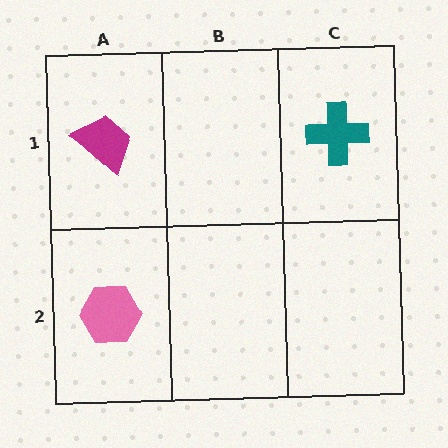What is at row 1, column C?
A teal cross.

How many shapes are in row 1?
2 shapes.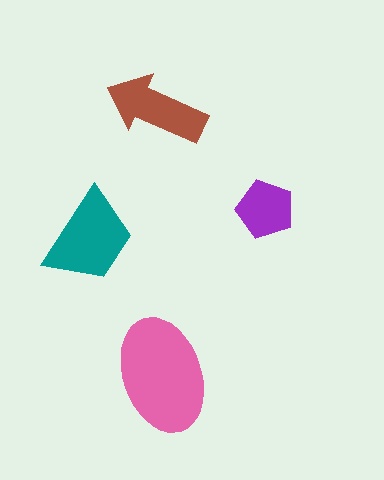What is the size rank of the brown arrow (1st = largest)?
3rd.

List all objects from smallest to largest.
The purple pentagon, the brown arrow, the teal trapezoid, the pink ellipse.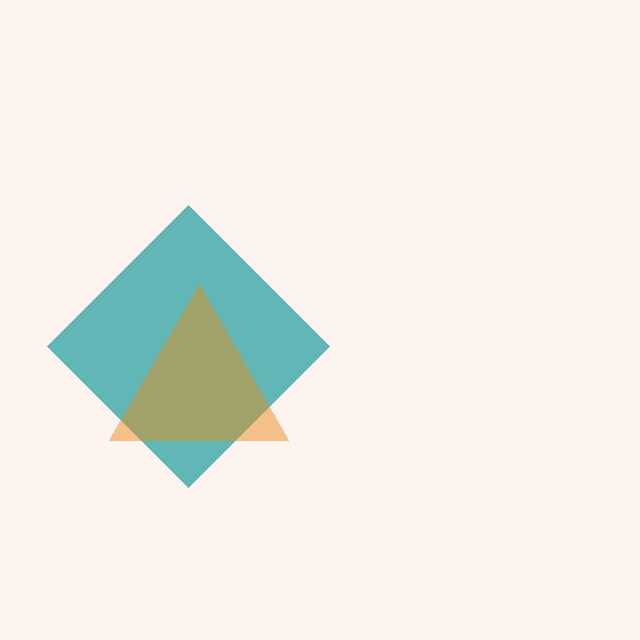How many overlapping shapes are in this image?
There are 2 overlapping shapes in the image.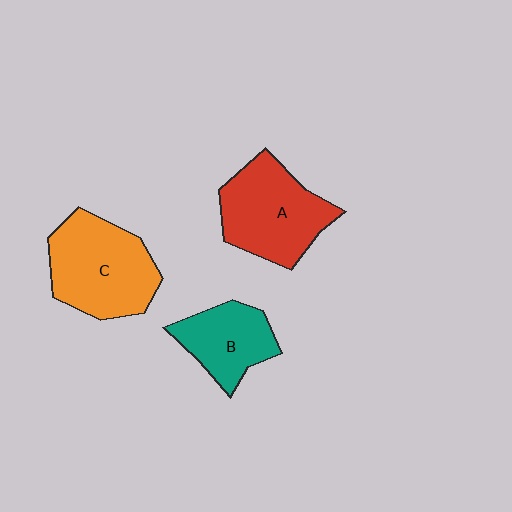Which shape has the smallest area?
Shape B (teal).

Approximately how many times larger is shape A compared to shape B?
Approximately 1.4 times.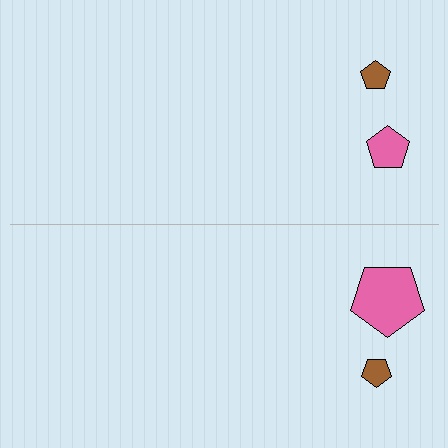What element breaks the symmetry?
The pink pentagon on the bottom side has a different size than its mirror counterpart.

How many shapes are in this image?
There are 4 shapes in this image.